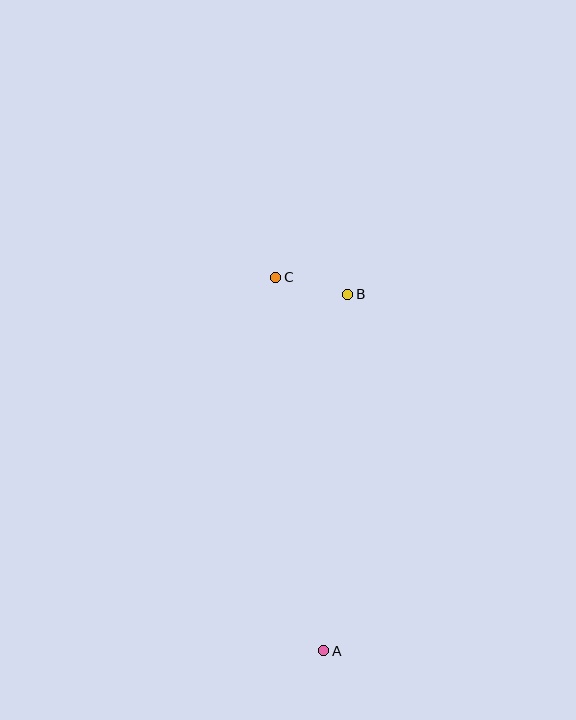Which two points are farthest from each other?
Points A and C are farthest from each other.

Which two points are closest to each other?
Points B and C are closest to each other.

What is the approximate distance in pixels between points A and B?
The distance between A and B is approximately 357 pixels.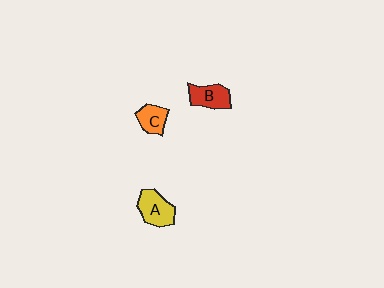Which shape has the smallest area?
Shape C (orange).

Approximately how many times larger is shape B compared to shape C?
Approximately 1.2 times.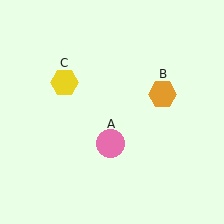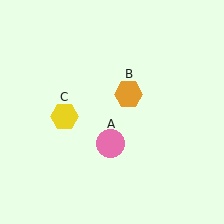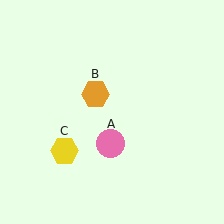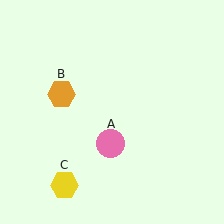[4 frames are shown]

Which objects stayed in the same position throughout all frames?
Pink circle (object A) remained stationary.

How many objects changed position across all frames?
2 objects changed position: orange hexagon (object B), yellow hexagon (object C).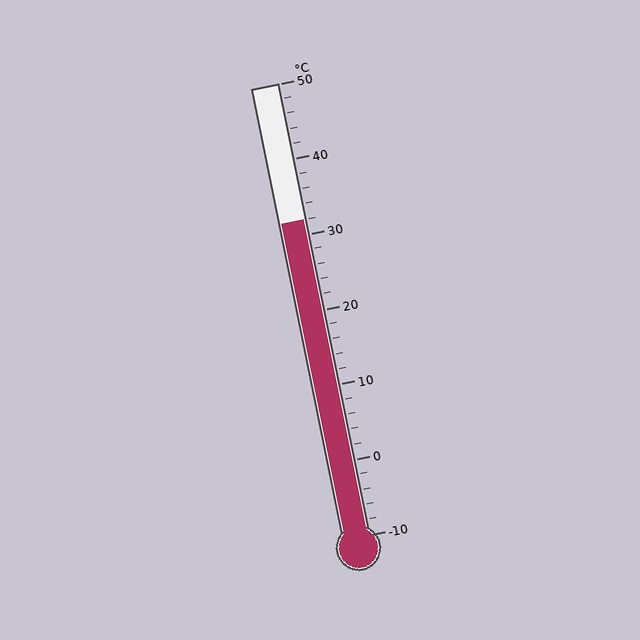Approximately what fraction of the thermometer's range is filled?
The thermometer is filled to approximately 70% of its range.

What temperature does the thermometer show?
The thermometer shows approximately 32°C.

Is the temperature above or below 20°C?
The temperature is above 20°C.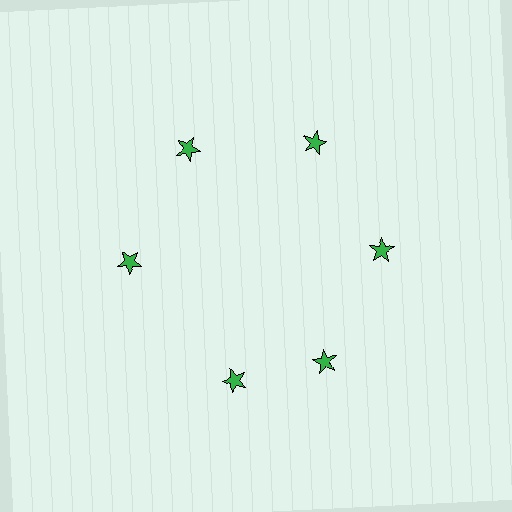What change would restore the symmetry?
The symmetry would be restored by rotating it back into even spacing with its neighbors so that all 6 stars sit at equal angles and equal distance from the center.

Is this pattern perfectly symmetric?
No. The 6 green stars are arranged in a ring, but one element near the 7 o'clock position is rotated out of alignment along the ring, breaking the 6-fold rotational symmetry.